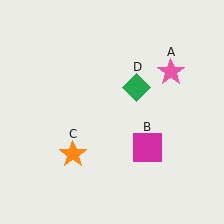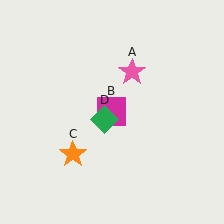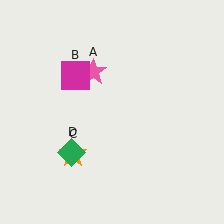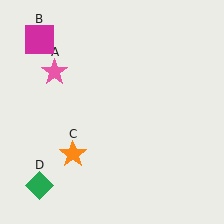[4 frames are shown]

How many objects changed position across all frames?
3 objects changed position: pink star (object A), magenta square (object B), green diamond (object D).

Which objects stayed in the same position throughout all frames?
Orange star (object C) remained stationary.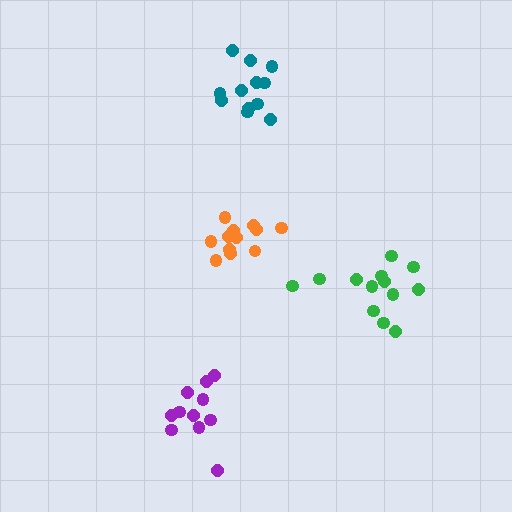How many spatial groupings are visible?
There are 4 spatial groupings.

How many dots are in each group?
Group 1: 12 dots, Group 2: 13 dots, Group 3: 13 dots, Group 4: 11 dots (49 total).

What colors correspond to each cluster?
The clusters are colored: teal, orange, green, purple.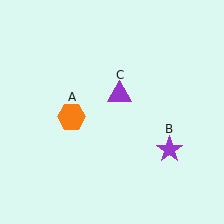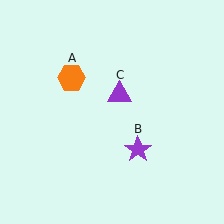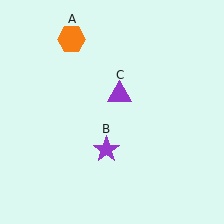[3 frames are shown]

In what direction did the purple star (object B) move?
The purple star (object B) moved left.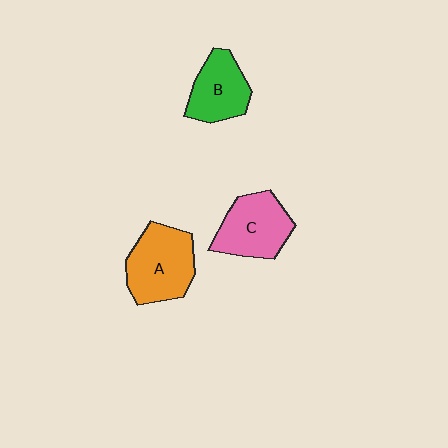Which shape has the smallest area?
Shape B (green).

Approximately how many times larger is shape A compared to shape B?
Approximately 1.3 times.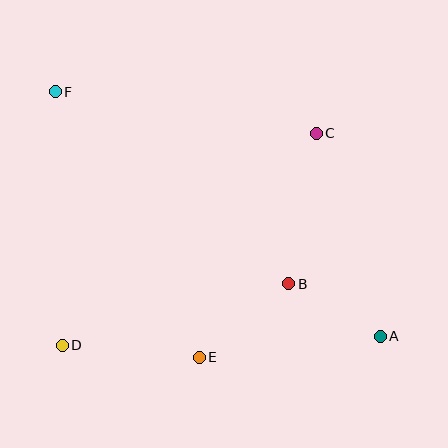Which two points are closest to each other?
Points A and B are closest to each other.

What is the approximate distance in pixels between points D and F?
The distance between D and F is approximately 254 pixels.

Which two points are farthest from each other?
Points A and F are farthest from each other.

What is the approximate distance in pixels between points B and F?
The distance between B and F is approximately 302 pixels.